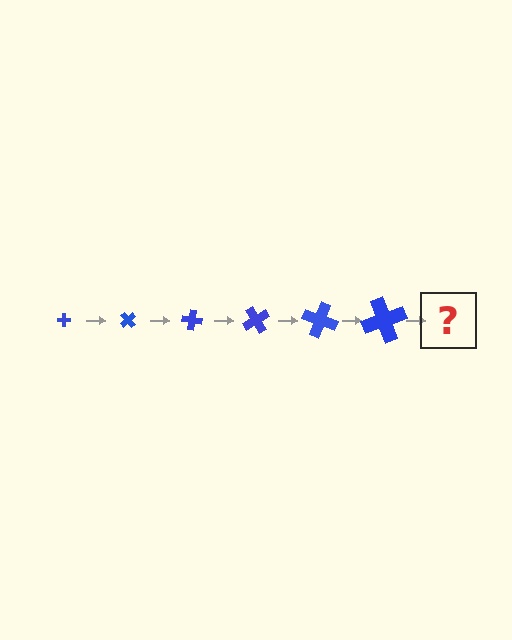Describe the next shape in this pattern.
It should be a cross, larger than the previous one and rotated 300 degrees from the start.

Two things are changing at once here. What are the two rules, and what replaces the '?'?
The two rules are that the cross grows larger each step and it rotates 50 degrees each step. The '?' should be a cross, larger than the previous one and rotated 300 degrees from the start.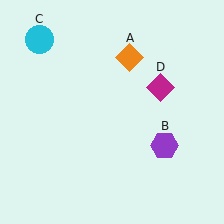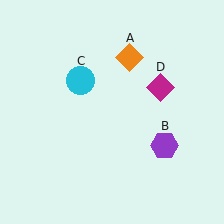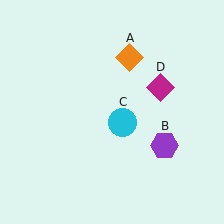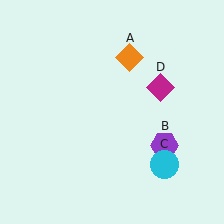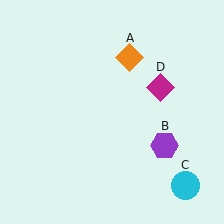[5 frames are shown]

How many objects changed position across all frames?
1 object changed position: cyan circle (object C).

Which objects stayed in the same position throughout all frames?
Orange diamond (object A) and purple hexagon (object B) and magenta diamond (object D) remained stationary.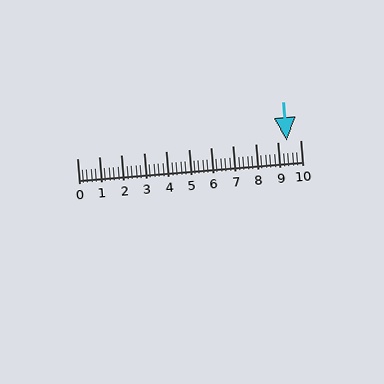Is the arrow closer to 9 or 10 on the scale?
The arrow is closer to 9.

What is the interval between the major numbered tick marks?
The major tick marks are spaced 1 units apart.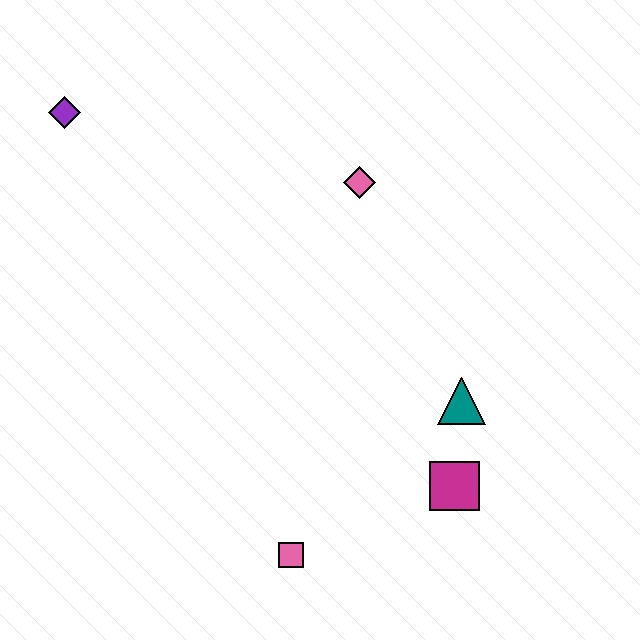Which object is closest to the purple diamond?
The pink diamond is closest to the purple diamond.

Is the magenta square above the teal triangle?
No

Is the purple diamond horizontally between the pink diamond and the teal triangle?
No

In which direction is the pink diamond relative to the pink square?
The pink diamond is above the pink square.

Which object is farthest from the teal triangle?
The purple diamond is farthest from the teal triangle.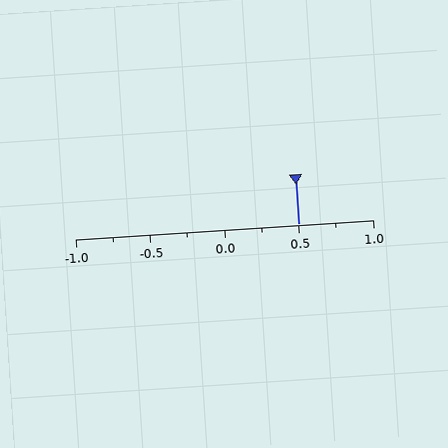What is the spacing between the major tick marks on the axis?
The major ticks are spaced 0.5 apart.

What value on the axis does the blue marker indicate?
The marker indicates approximately 0.5.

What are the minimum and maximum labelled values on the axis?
The axis runs from -1.0 to 1.0.